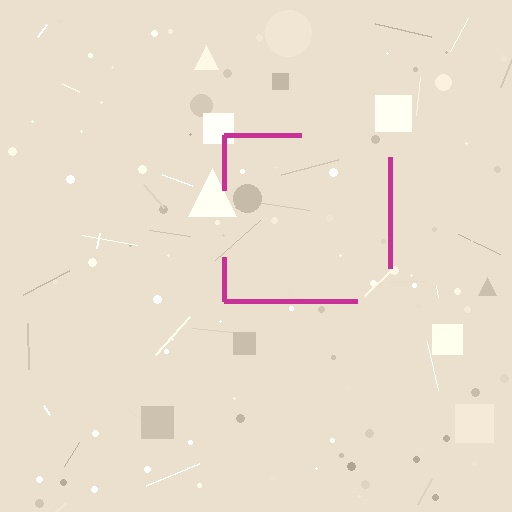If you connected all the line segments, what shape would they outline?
They would outline a square.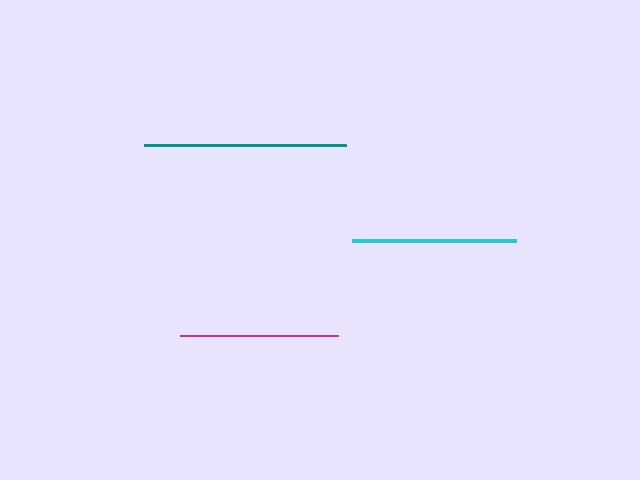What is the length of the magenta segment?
The magenta segment is approximately 157 pixels long.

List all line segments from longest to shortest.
From longest to shortest: teal, cyan, magenta.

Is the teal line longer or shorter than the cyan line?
The teal line is longer than the cyan line.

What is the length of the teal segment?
The teal segment is approximately 201 pixels long.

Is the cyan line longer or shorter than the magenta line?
The cyan line is longer than the magenta line.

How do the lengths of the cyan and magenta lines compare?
The cyan and magenta lines are approximately the same length.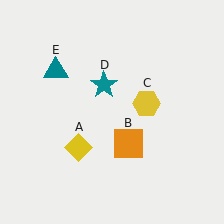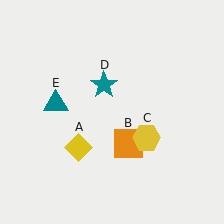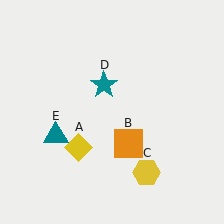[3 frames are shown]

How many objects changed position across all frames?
2 objects changed position: yellow hexagon (object C), teal triangle (object E).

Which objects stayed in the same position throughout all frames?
Yellow diamond (object A) and orange square (object B) and teal star (object D) remained stationary.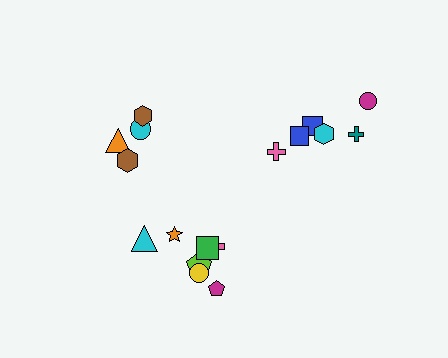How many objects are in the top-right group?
There are 6 objects.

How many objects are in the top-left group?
There are 4 objects.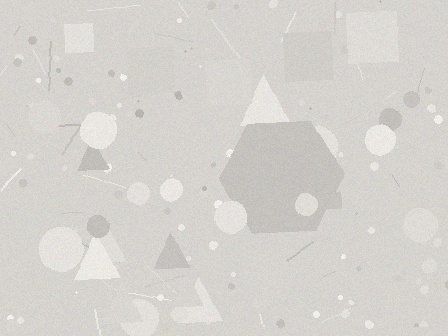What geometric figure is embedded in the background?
A hexagon is embedded in the background.